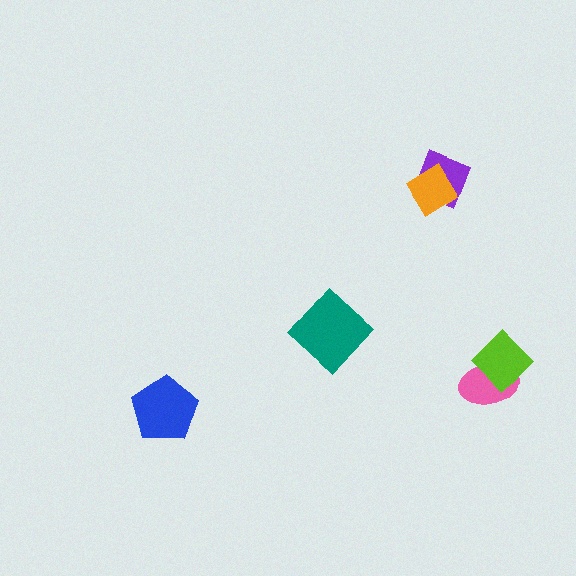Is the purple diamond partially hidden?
Yes, it is partially covered by another shape.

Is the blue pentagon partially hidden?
No, no other shape covers it.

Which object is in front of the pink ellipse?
The lime diamond is in front of the pink ellipse.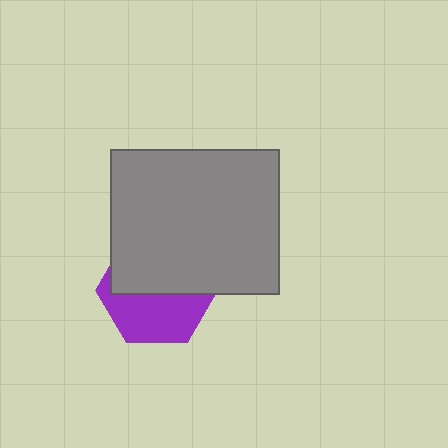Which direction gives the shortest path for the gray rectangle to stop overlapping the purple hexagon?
Moving up gives the shortest separation.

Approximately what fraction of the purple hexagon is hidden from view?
Roughly 54% of the purple hexagon is hidden behind the gray rectangle.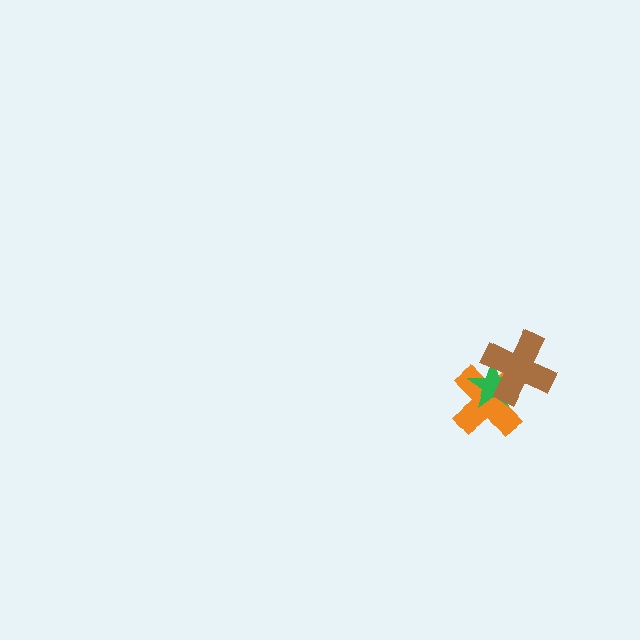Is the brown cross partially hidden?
No, no other shape covers it.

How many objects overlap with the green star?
2 objects overlap with the green star.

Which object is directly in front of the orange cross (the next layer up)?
The green star is directly in front of the orange cross.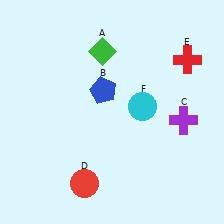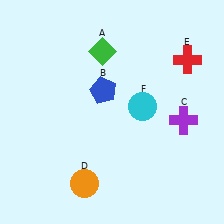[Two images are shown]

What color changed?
The circle (D) changed from red in Image 1 to orange in Image 2.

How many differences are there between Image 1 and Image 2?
There is 1 difference between the two images.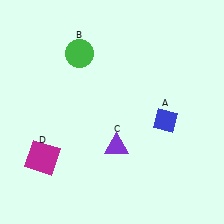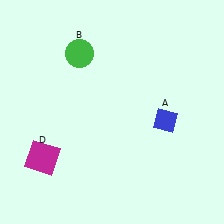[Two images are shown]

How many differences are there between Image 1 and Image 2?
There is 1 difference between the two images.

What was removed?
The purple triangle (C) was removed in Image 2.